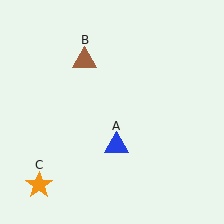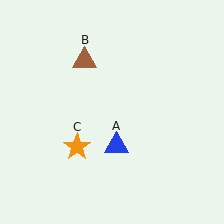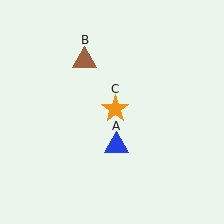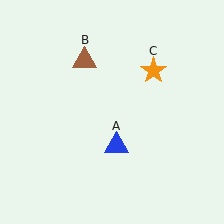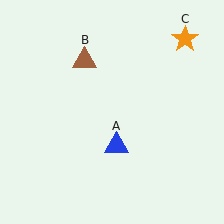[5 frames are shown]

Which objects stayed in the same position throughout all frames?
Blue triangle (object A) and brown triangle (object B) remained stationary.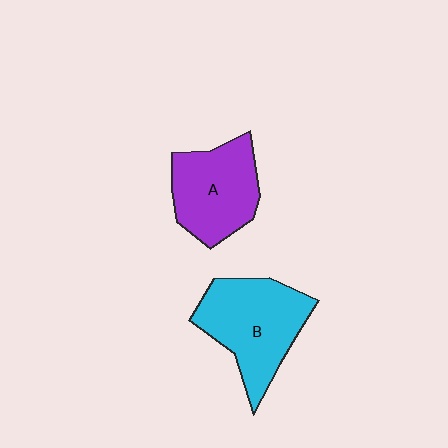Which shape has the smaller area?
Shape A (purple).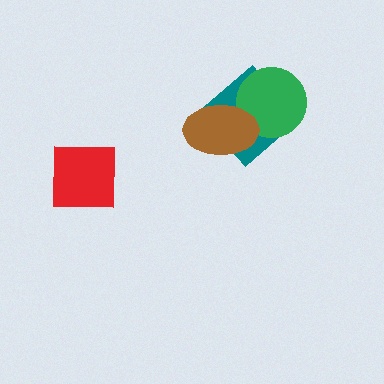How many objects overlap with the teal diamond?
2 objects overlap with the teal diamond.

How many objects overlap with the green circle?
2 objects overlap with the green circle.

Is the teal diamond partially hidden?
Yes, it is partially covered by another shape.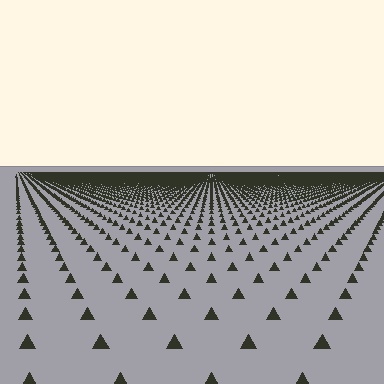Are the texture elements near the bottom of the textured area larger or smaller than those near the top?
Larger. Near the bottom, elements are closer to the viewer and appear at a bigger on-screen size.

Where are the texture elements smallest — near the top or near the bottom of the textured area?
Near the top.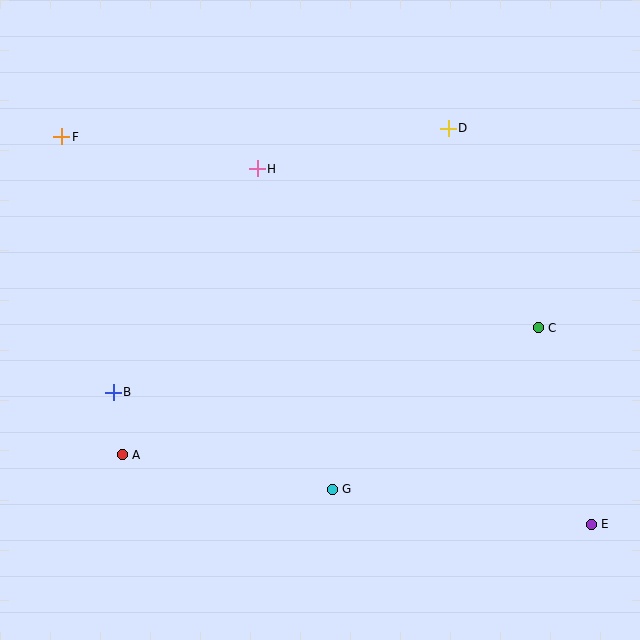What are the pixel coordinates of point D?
Point D is at (448, 128).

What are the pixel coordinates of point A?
Point A is at (122, 455).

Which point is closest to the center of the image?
Point H at (257, 169) is closest to the center.